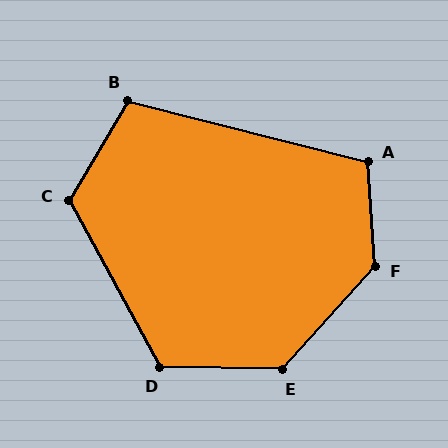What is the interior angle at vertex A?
Approximately 108 degrees (obtuse).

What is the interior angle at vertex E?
Approximately 131 degrees (obtuse).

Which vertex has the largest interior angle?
F, at approximately 134 degrees.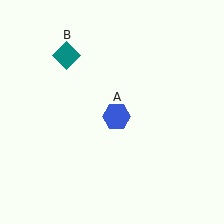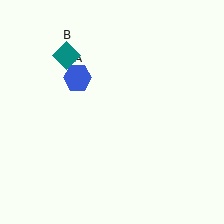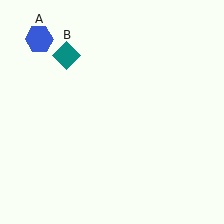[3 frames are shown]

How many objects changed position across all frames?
1 object changed position: blue hexagon (object A).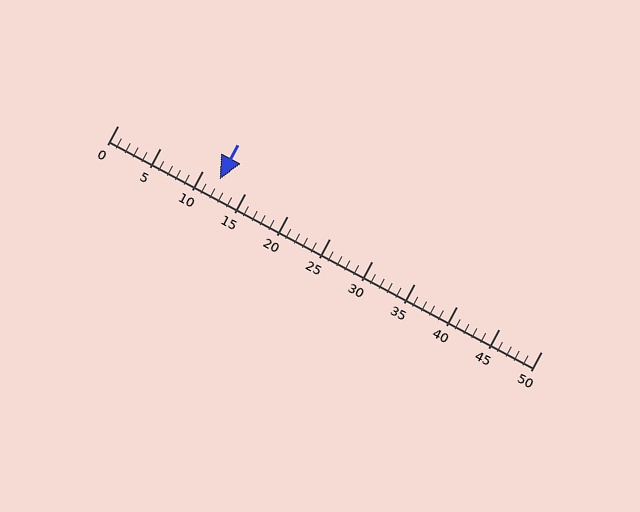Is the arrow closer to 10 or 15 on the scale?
The arrow is closer to 10.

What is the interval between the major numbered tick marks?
The major tick marks are spaced 5 units apart.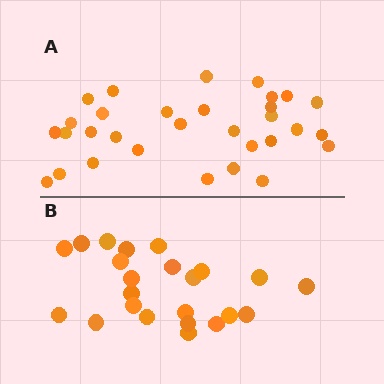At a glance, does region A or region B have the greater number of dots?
Region A (the top region) has more dots.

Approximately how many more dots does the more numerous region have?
Region A has roughly 8 or so more dots than region B.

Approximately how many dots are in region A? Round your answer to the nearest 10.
About 30 dots. (The exact count is 31, which rounds to 30.)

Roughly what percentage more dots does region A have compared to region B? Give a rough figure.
About 35% more.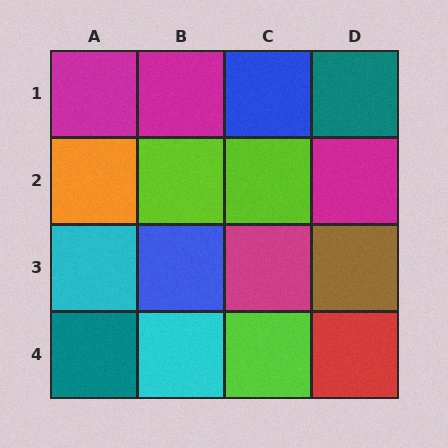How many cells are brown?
1 cell is brown.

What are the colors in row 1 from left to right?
Magenta, magenta, blue, teal.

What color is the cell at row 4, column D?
Red.